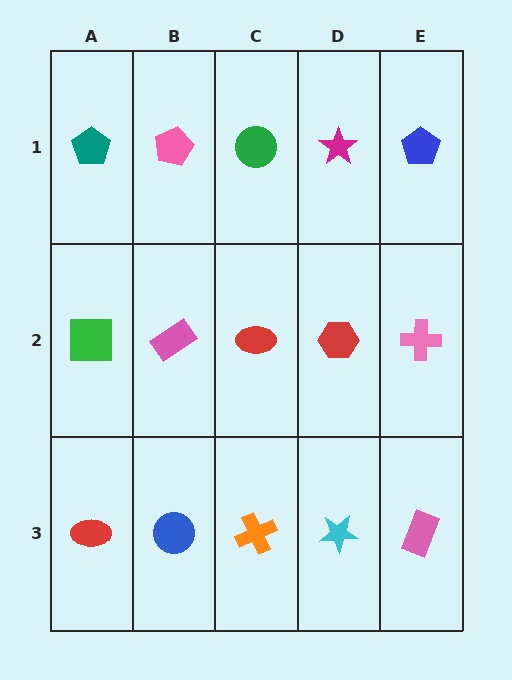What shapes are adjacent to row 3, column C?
A red ellipse (row 2, column C), a blue circle (row 3, column B), a cyan star (row 3, column D).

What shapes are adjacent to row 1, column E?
A pink cross (row 2, column E), a magenta star (row 1, column D).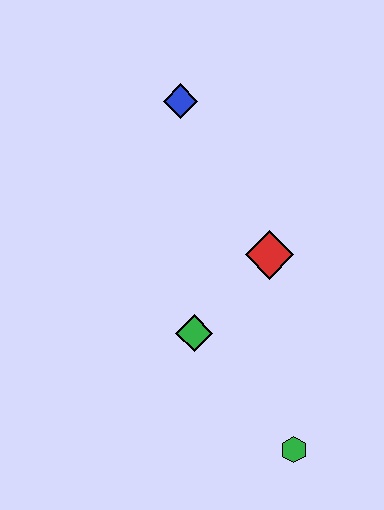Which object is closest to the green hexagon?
The green diamond is closest to the green hexagon.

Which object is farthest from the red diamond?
The green hexagon is farthest from the red diamond.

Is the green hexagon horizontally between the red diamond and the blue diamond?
No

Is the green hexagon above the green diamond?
No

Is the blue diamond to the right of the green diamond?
No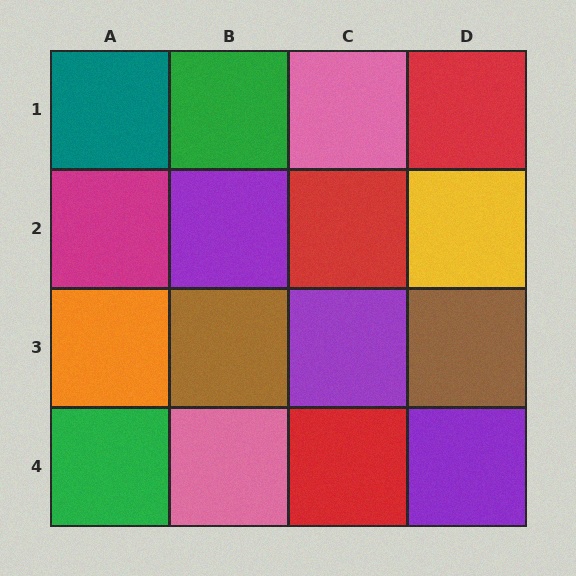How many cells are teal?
1 cell is teal.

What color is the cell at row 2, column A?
Magenta.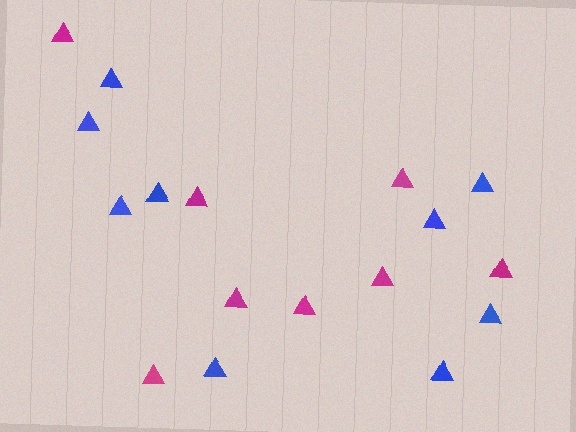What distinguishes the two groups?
There are 2 groups: one group of magenta triangles (8) and one group of blue triangles (9).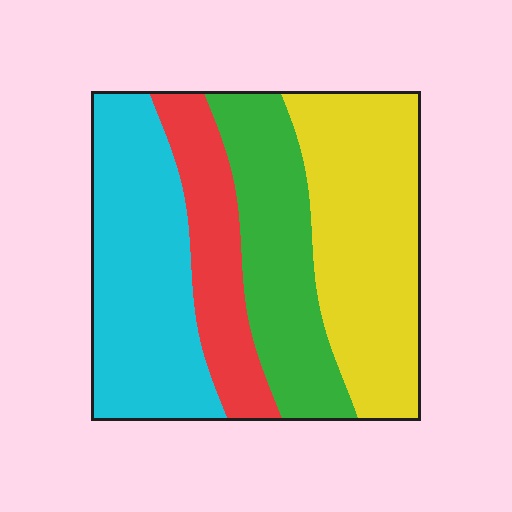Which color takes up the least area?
Red, at roughly 15%.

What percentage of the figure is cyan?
Cyan covers about 30% of the figure.